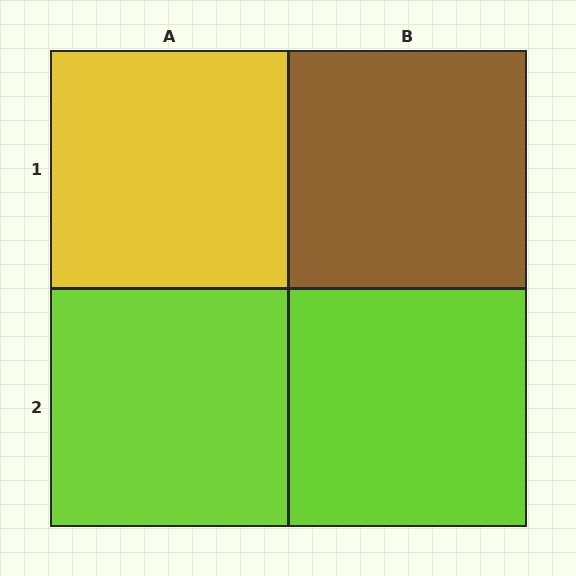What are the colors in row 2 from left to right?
Lime, lime.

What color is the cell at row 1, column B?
Brown.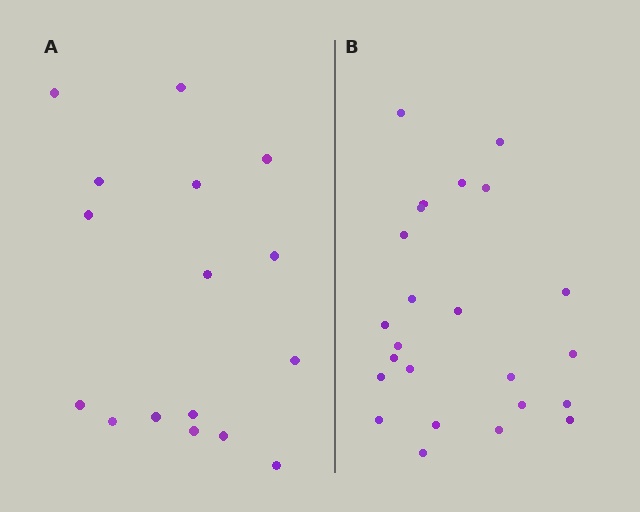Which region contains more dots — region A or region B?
Region B (the right region) has more dots.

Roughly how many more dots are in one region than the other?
Region B has roughly 8 or so more dots than region A.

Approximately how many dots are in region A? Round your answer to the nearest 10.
About 20 dots. (The exact count is 16, which rounds to 20.)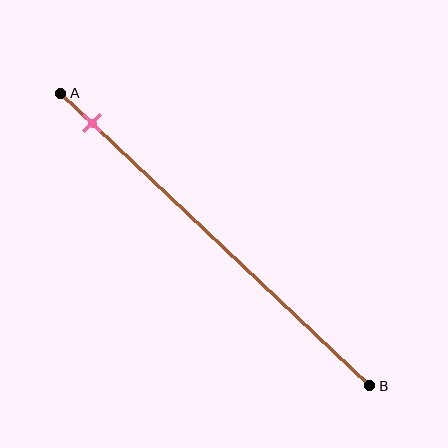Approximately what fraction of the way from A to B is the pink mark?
The pink mark is approximately 10% of the way from A to B.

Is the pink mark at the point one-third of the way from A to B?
No, the mark is at about 10% from A, not at the 33% one-third point.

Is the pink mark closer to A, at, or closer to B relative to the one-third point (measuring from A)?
The pink mark is closer to point A than the one-third point of segment AB.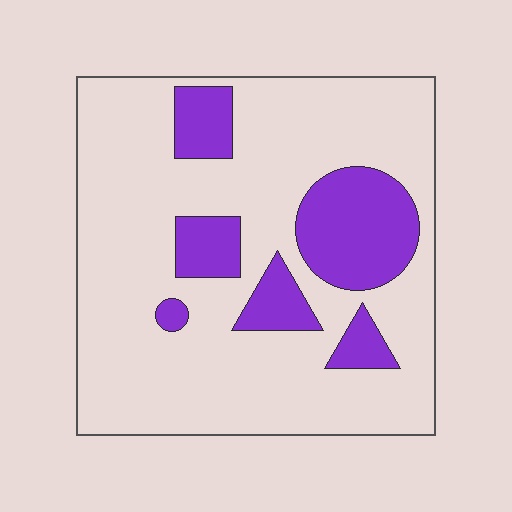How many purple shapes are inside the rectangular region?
6.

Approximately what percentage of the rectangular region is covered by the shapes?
Approximately 20%.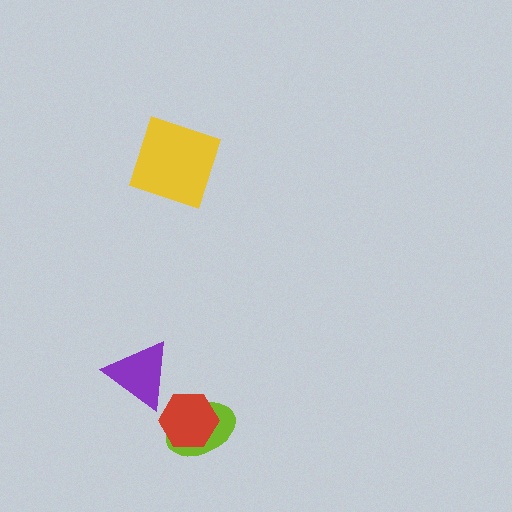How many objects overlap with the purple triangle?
0 objects overlap with the purple triangle.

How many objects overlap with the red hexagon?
1 object overlaps with the red hexagon.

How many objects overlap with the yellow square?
0 objects overlap with the yellow square.